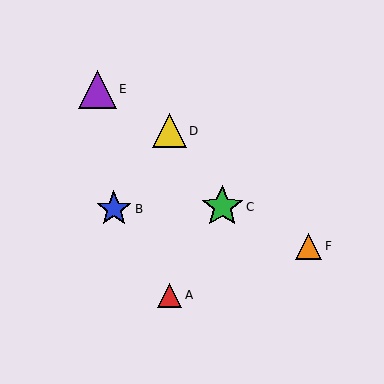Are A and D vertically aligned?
Yes, both are at x≈170.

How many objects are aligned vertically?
2 objects (A, D) are aligned vertically.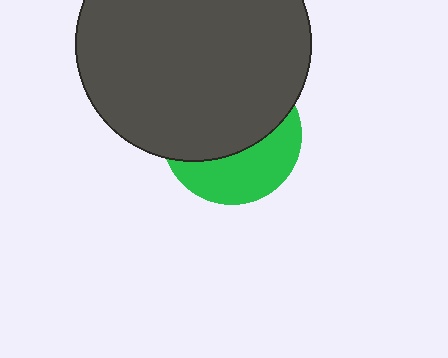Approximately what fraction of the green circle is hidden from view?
Roughly 61% of the green circle is hidden behind the dark gray circle.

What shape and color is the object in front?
The object in front is a dark gray circle.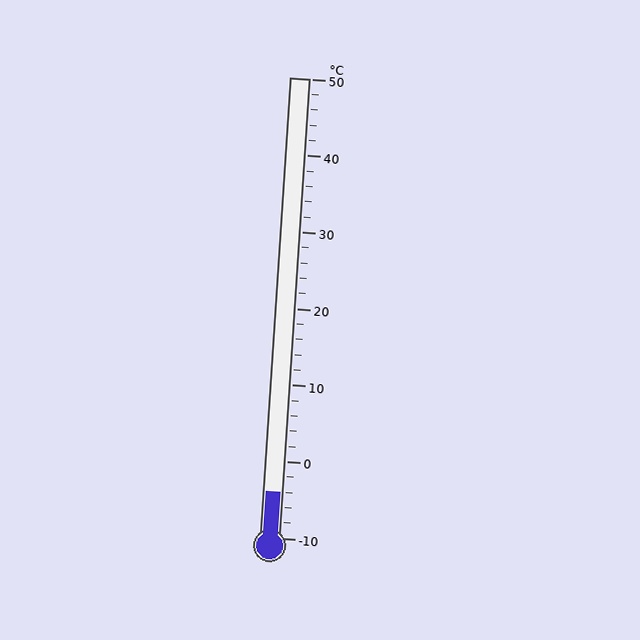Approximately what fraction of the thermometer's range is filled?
The thermometer is filled to approximately 10% of its range.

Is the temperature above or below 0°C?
The temperature is below 0°C.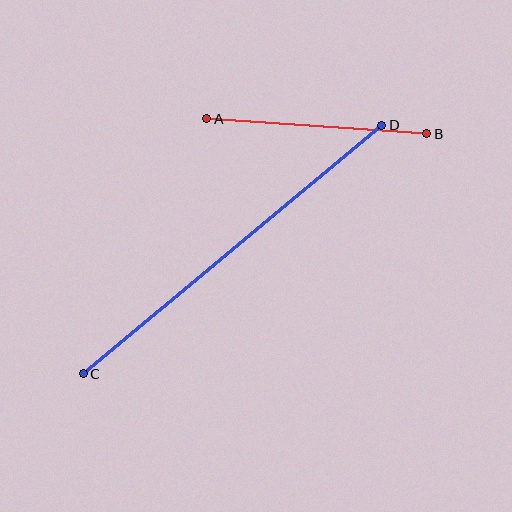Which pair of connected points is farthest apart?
Points C and D are farthest apart.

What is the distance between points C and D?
The distance is approximately 389 pixels.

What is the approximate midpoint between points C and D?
The midpoint is at approximately (232, 250) pixels.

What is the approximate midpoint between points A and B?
The midpoint is at approximately (317, 126) pixels.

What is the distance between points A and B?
The distance is approximately 220 pixels.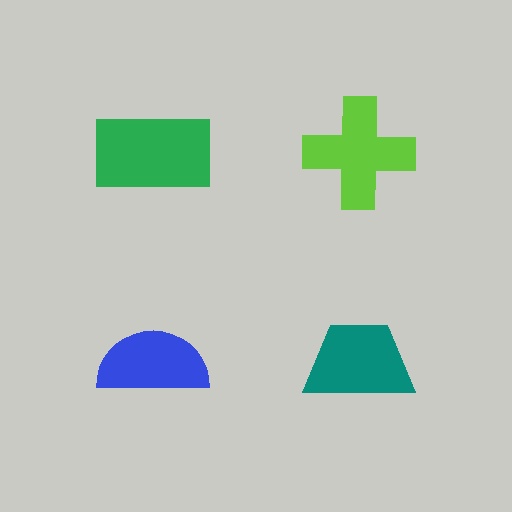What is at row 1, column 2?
A lime cross.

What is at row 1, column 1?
A green rectangle.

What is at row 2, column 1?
A blue semicircle.